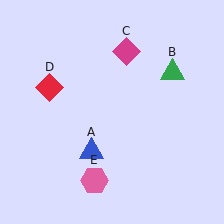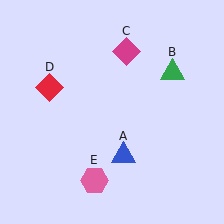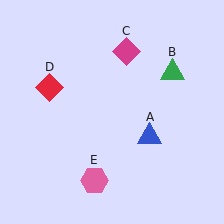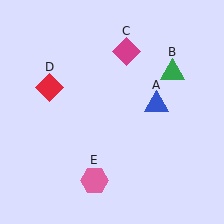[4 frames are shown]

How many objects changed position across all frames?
1 object changed position: blue triangle (object A).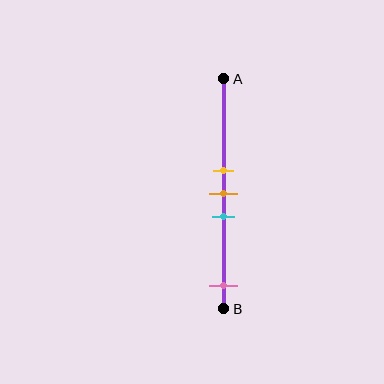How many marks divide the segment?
There are 4 marks dividing the segment.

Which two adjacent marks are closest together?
The yellow and orange marks are the closest adjacent pair.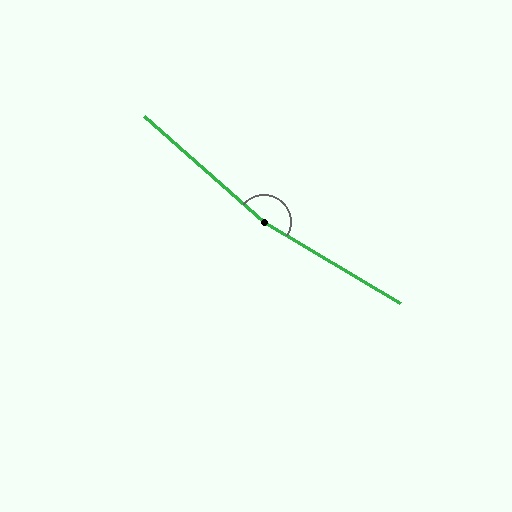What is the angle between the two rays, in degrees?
Approximately 169 degrees.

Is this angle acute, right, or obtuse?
It is obtuse.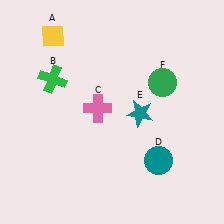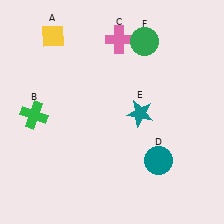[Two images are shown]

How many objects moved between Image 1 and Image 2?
3 objects moved between the two images.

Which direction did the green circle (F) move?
The green circle (F) moved up.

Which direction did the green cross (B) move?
The green cross (B) moved down.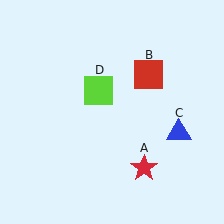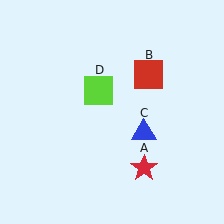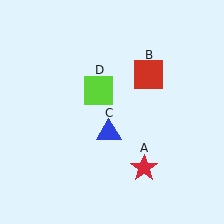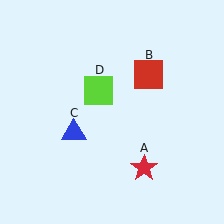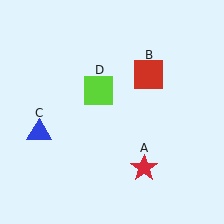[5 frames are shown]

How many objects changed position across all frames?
1 object changed position: blue triangle (object C).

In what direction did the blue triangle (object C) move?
The blue triangle (object C) moved left.